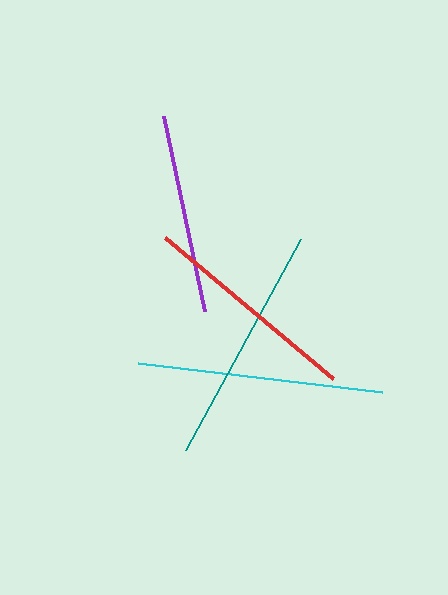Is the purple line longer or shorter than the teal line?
The teal line is longer than the purple line.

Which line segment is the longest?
The cyan line is the longest at approximately 246 pixels.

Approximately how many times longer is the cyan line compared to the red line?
The cyan line is approximately 1.1 times the length of the red line.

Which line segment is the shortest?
The purple line is the shortest at approximately 199 pixels.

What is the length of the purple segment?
The purple segment is approximately 199 pixels long.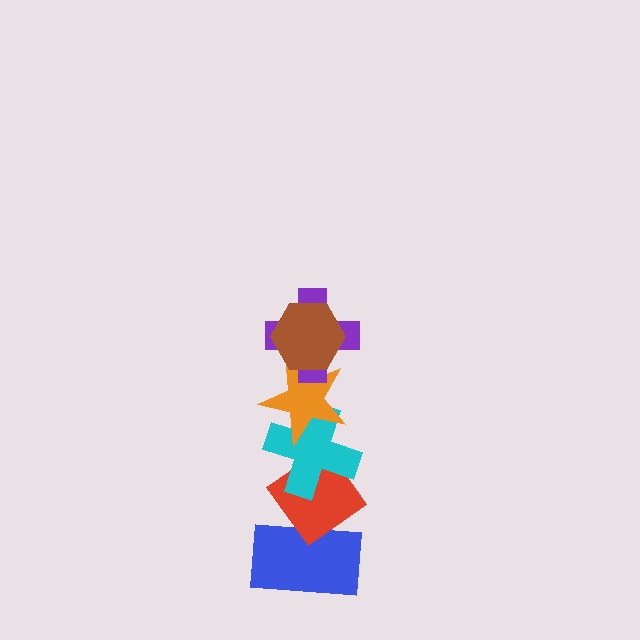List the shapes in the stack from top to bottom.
From top to bottom: the brown hexagon, the purple cross, the orange star, the cyan cross, the red diamond, the blue rectangle.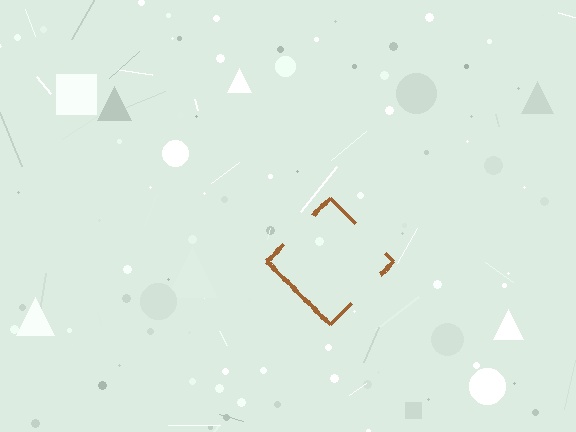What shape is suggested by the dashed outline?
The dashed outline suggests a diamond.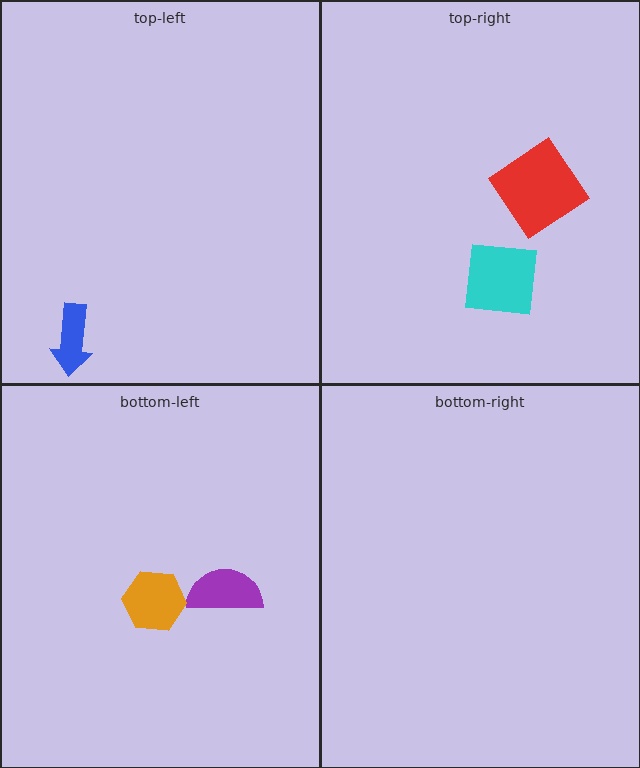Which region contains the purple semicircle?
The bottom-left region.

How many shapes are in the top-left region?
1.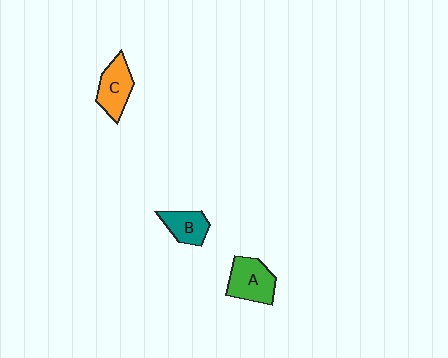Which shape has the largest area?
Shape A (green).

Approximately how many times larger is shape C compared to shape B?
Approximately 1.2 times.